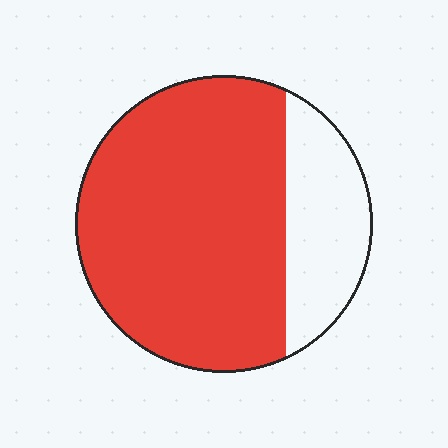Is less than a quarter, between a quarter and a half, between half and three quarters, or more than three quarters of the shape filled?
More than three quarters.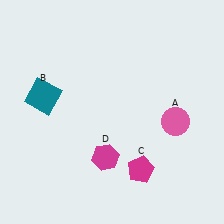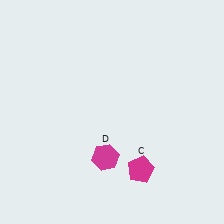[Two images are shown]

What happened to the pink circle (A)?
The pink circle (A) was removed in Image 2. It was in the bottom-right area of Image 1.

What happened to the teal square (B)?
The teal square (B) was removed in Image 2. It was in the top-left area of Image 1.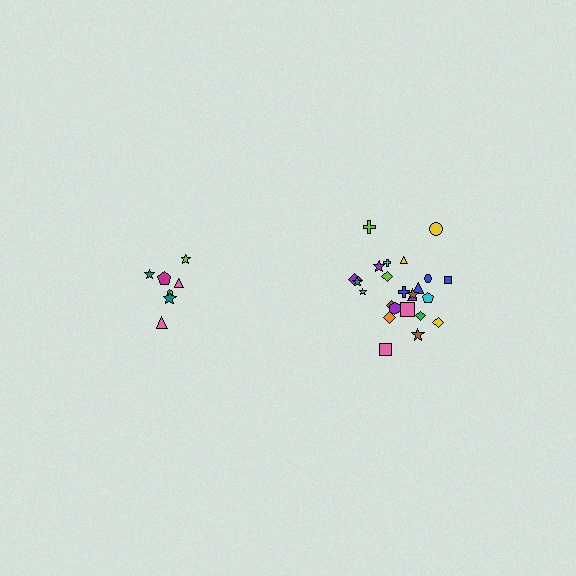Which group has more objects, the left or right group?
The right group.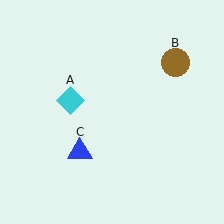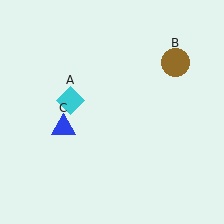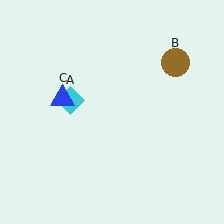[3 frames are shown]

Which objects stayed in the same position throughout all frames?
Cyan diamond (object A) and brown circle (object B) remained stationary.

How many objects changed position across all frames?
1 object changed position: blue triangle (object C).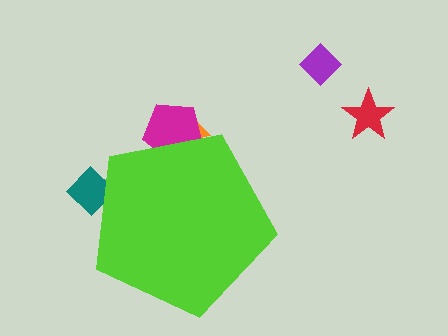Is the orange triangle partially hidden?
Yes, the orange triangle is partially hidden behind the lime pentagon.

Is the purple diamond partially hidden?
No, the purple diamond is fully visible.